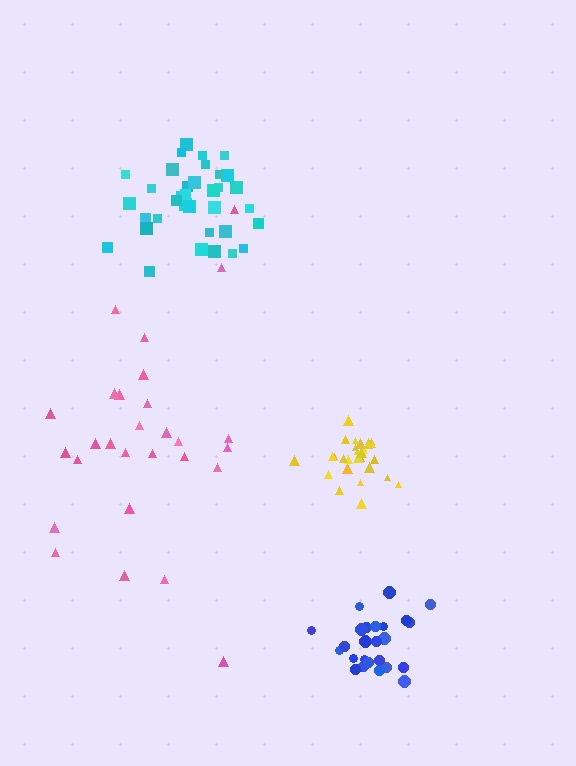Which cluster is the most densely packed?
Yellow.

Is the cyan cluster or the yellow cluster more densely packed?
Yellow.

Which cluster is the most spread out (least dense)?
Pink.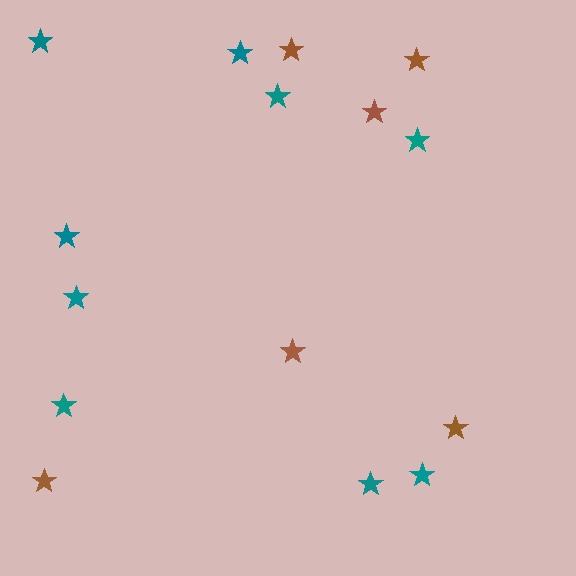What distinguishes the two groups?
There are 2 groups: one group of teal stars (9) and one group of brown stars (6).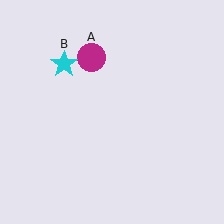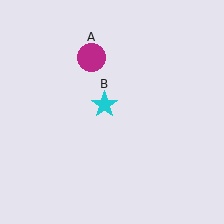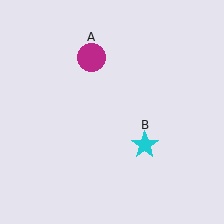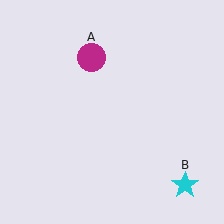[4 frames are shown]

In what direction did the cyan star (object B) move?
The cyan star (object B) moved down and to the right.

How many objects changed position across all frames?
1 object changed position: cyan star (object B).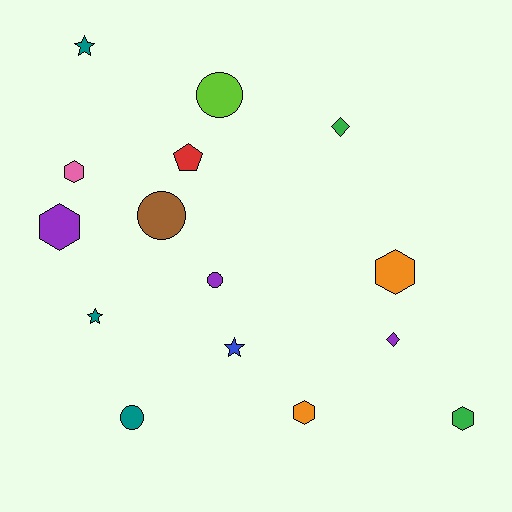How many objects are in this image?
There are 15 objects.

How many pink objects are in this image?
There is 1 pink object.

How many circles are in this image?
There are 4 circles.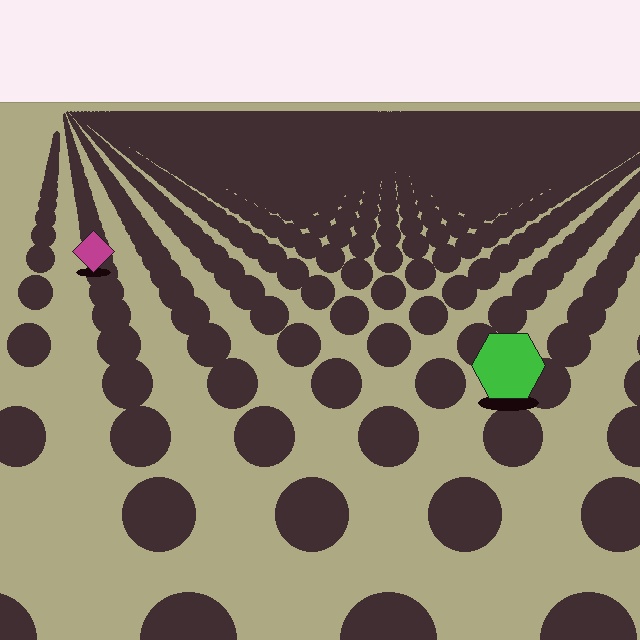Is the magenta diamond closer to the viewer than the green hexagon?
No. The green hexagon is closer — you can tell from the texture gradient: the ground texture is coarser near it.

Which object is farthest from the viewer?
The magenta diamond is farthest from the viewer. It appears smaller and the ground texture around it is denser.